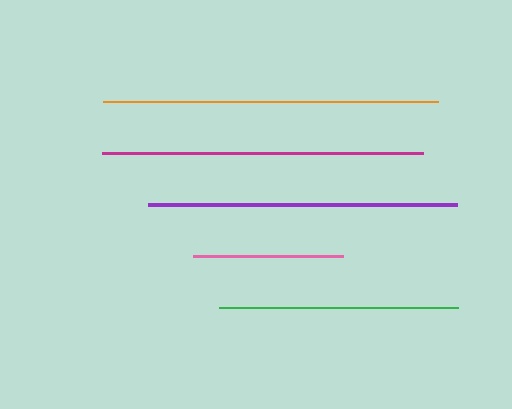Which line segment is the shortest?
The pink line is the shortest at approximately 150 pixels.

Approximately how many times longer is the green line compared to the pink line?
The green line is approximately 1.6 times the length of the pink line.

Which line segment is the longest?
The orange line is the longest at approximately 335 pixels.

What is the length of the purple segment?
The purple segment is approximately 309 pixels long.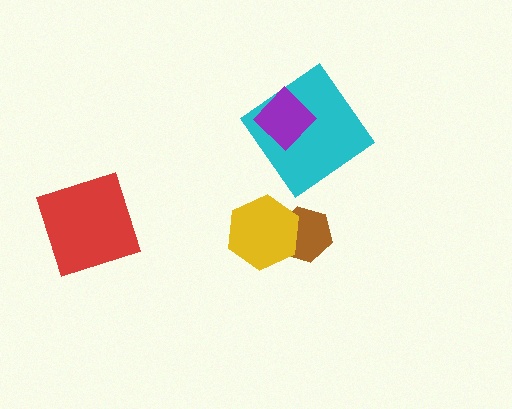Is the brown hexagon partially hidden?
Yes, it is partially covered by another shape.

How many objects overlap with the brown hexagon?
1 object overlaps with the brown hexagon.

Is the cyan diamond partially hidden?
Yes, it is partially covered by another shape.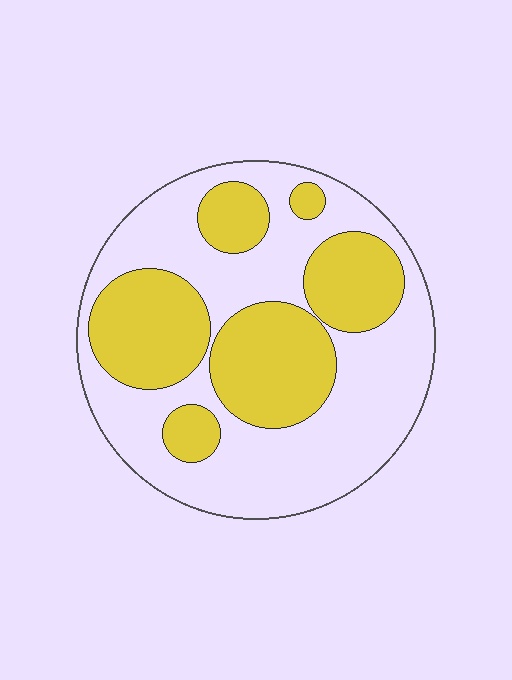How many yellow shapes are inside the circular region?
6.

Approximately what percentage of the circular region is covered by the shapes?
Approximately 40%.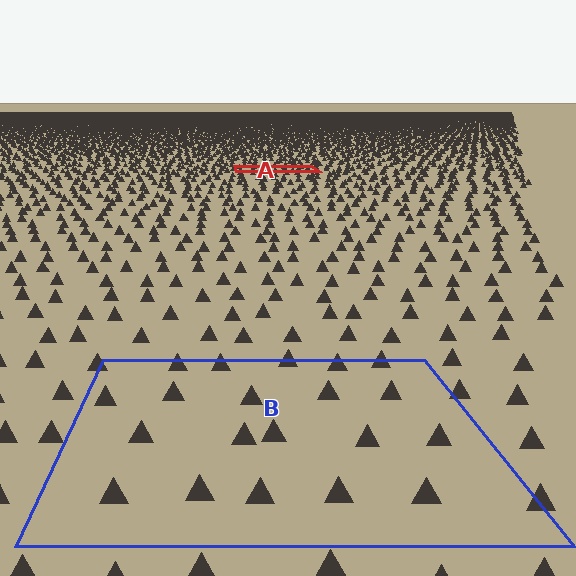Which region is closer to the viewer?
Region B is closer. The texture elements there are larger and more spread out.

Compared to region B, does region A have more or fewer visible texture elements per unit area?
Region A has more texture elements per unit area — they are packed more densely because it is farther away.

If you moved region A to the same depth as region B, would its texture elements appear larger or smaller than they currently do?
They would appear larger. At a closer depth, the same texture elements are projected at a bigger on-screen size.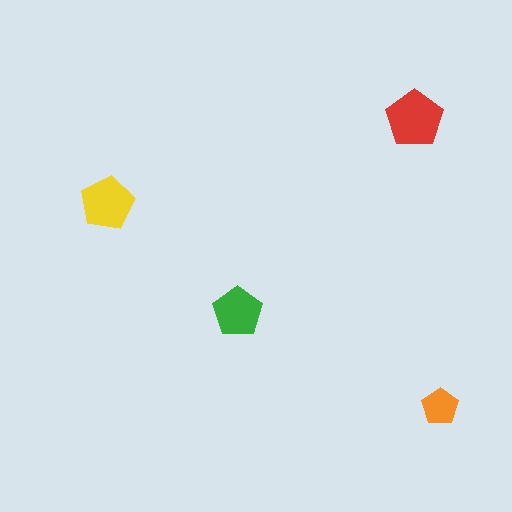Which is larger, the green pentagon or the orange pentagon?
The green one.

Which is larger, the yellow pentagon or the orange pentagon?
The yellow one.